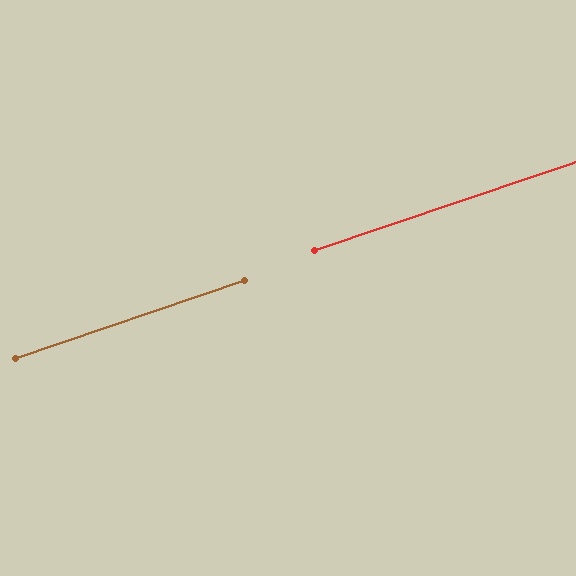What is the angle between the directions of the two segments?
Approximately 0 degrees.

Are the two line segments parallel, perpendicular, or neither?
Parallel — their directions differ by only 0.1°.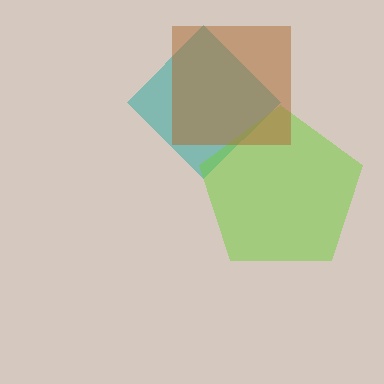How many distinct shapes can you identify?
There are 3 distinct shapes: a teal diamond, a lime pentagon, a brown square.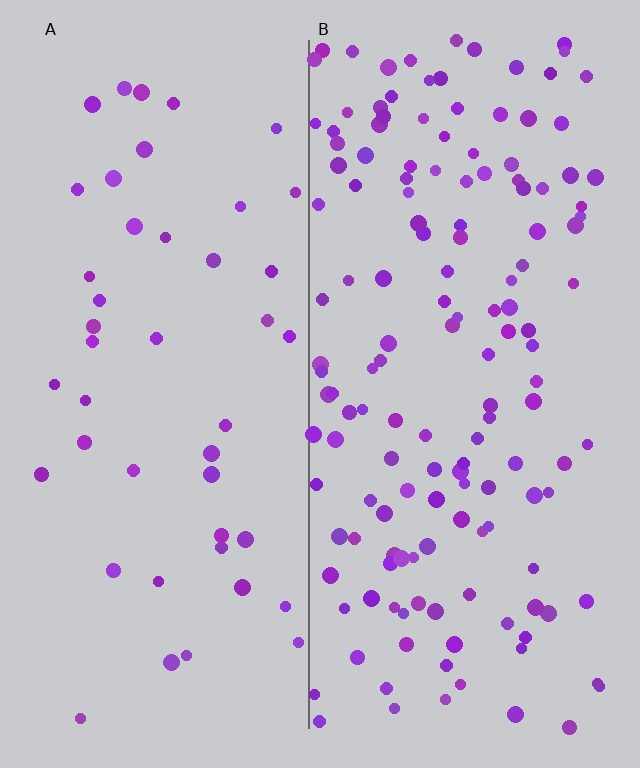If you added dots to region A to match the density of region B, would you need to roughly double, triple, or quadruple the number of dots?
Approximately triple.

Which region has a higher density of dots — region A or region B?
B (the right).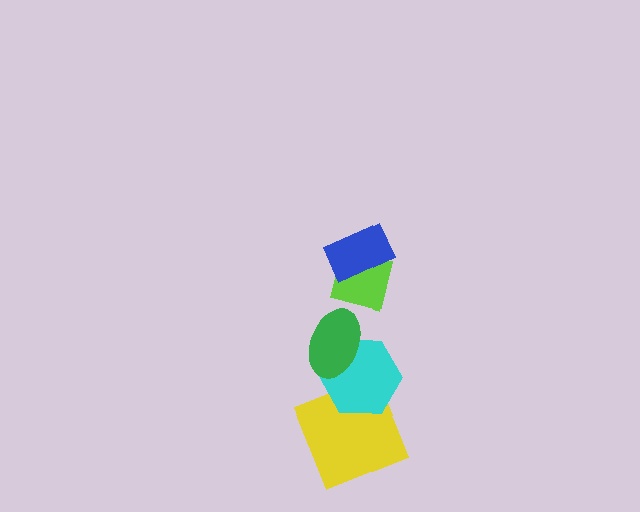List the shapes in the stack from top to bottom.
From top to bottom: the blue rectangle, the lime square, the green ellipse, the cyan hexagon, the yellow square.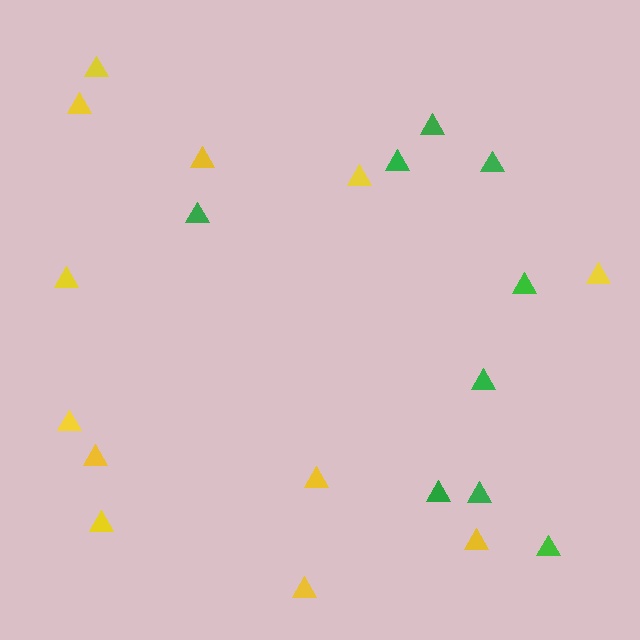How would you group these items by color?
There are 2 groups: one group of green triangles (9) and one group of yellow triangles (12).